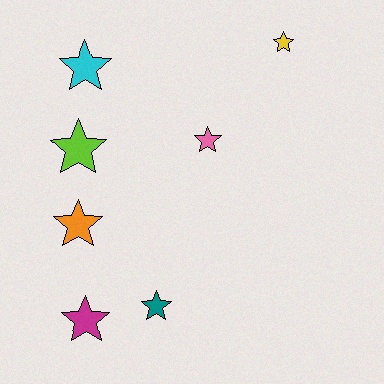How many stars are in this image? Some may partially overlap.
There are 7 stars.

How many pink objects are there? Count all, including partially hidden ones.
There is 1 pink object.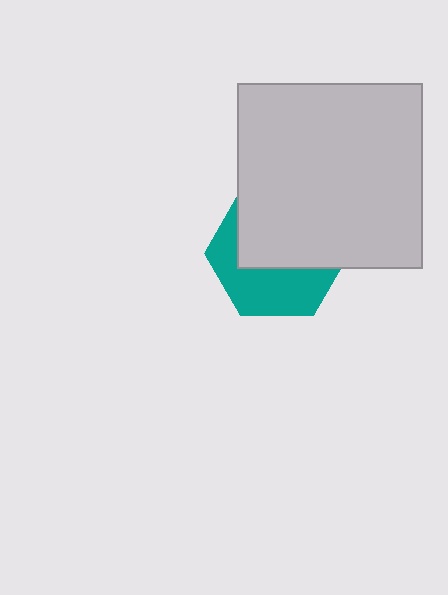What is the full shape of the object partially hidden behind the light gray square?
The partially hidden object is a teal hexagon.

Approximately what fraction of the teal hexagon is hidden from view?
Roughly 56% of the teal hexagon is hidden behind the light gray square.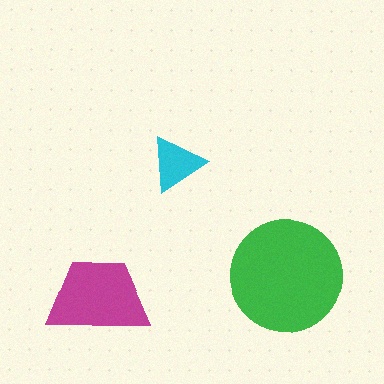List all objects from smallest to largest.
The cyan triangle, the magenta trapezoid, the green circle.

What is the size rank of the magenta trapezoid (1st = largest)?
2nd.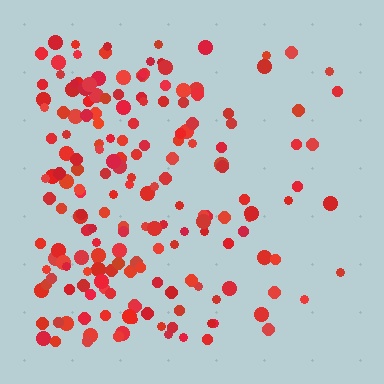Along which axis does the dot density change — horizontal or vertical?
Horizontal.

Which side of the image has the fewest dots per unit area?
The right.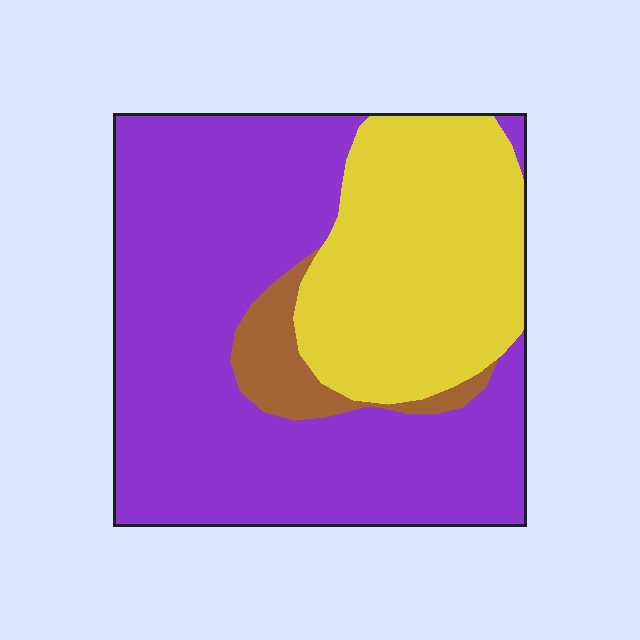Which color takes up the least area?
Brown, at roughly 5%.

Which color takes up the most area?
Purple, at roughly 60%.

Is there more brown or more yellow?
Yellow.